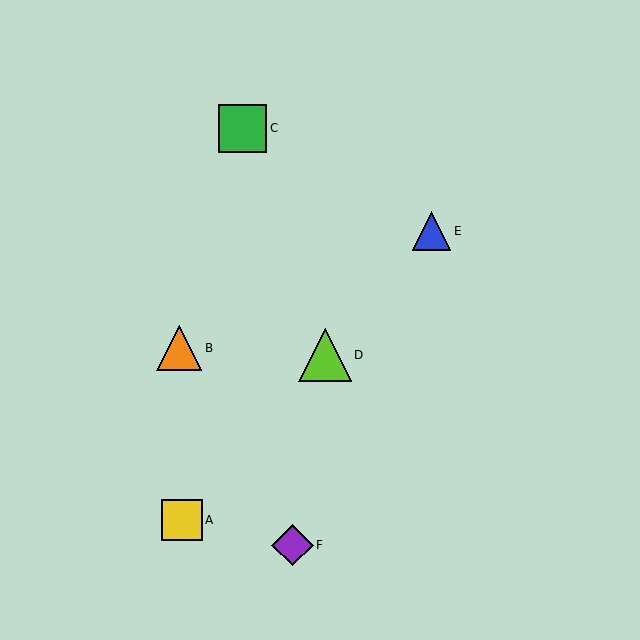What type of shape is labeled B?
Shape B is an orange triangle.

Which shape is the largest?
The lime triangle (labeled D) is the largest.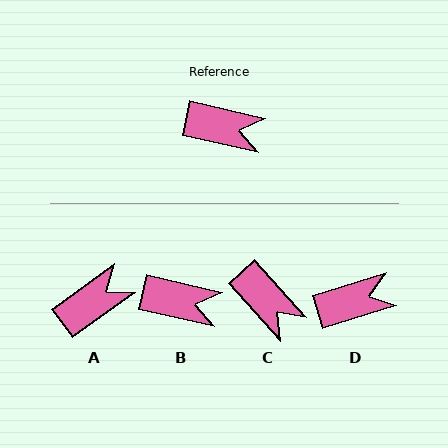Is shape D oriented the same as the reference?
No, it is off by about 30 degrees.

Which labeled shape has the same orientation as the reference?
B.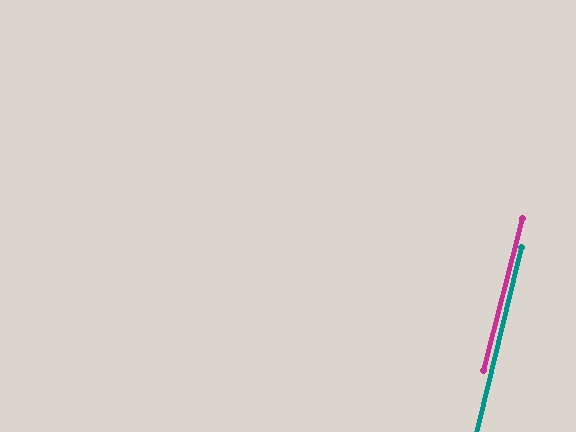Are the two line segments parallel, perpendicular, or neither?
Parallel — their directions differ by only 0.5°.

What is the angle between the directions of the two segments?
Approximately 0 degrees.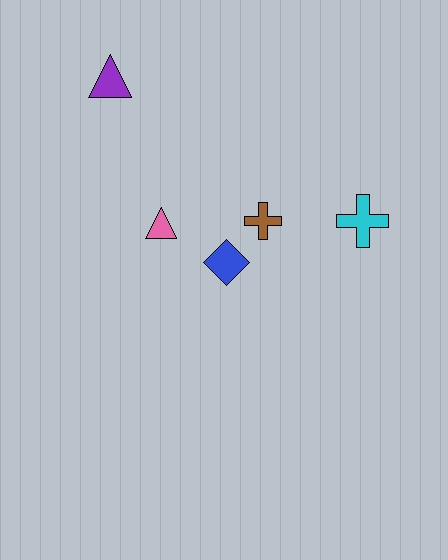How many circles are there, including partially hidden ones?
There are no circles.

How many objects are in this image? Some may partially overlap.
There are 5 objects.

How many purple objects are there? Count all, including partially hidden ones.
There is 1 purple object.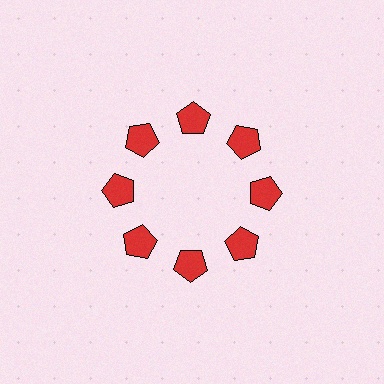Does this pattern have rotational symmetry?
Yes, this pattern has 8-fold rotational symmetry. It looks the same after rotating 45 degrees around the center.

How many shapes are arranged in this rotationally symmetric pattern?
There are 8 shapes, arranged in 8 groups of 1.